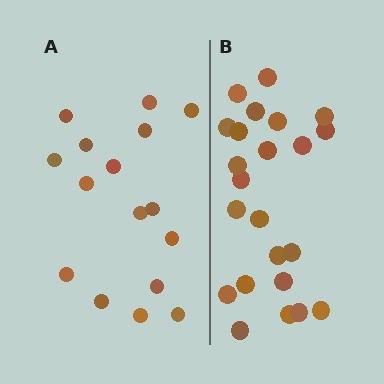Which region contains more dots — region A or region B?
Region B (the right region) has more dots.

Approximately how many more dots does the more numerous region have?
Region B has roughly 8 or so more dots than region A.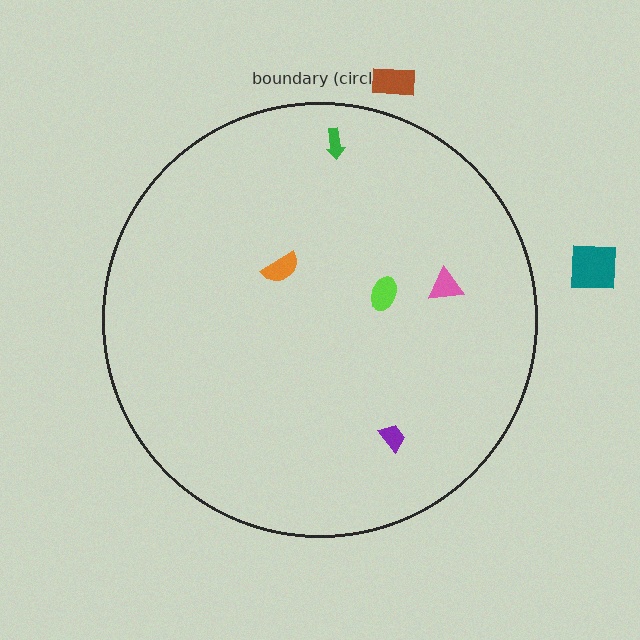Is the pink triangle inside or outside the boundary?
Inside.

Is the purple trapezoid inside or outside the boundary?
Inside.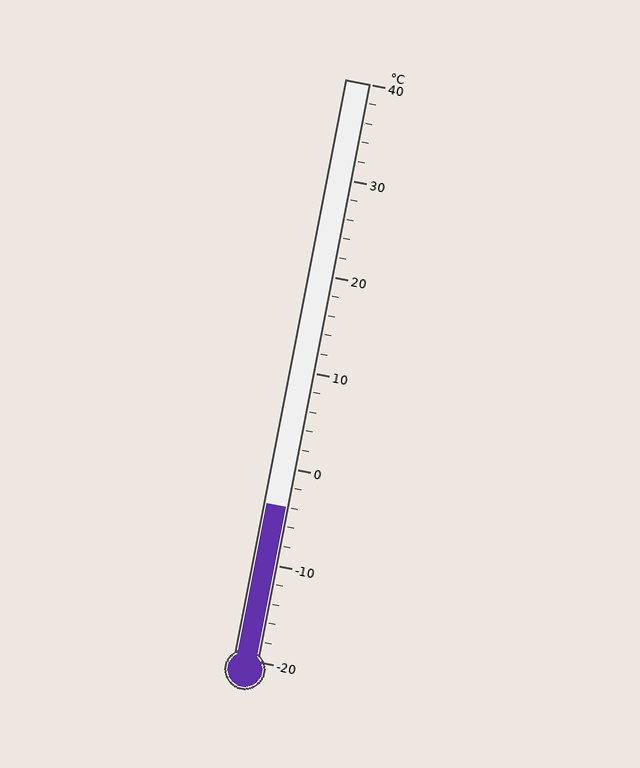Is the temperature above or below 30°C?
The temperature is below 30°C.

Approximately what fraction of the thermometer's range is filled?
The thermometer is filled to approximately 25% of its range.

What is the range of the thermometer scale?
The thermometer scale ranges from -20°C to 40°C.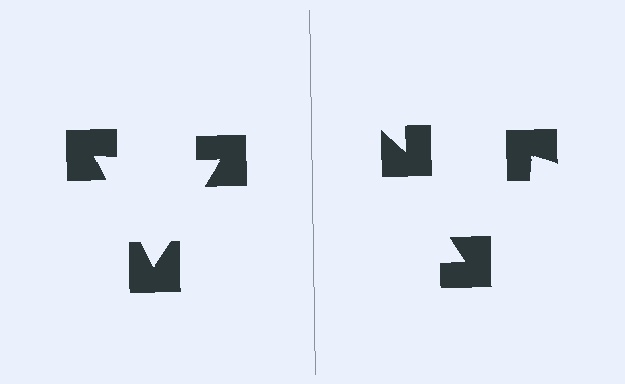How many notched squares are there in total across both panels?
6 — 3 on each side.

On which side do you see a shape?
An illusory triangle appears on the left side. On the right side the wedge cuts are rotated, so no coherent shape forms.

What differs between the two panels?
The notched squares are positioned identically on both sides; only the wedge orientations differ. On the left they align to a triangle; on the right they are misaligned.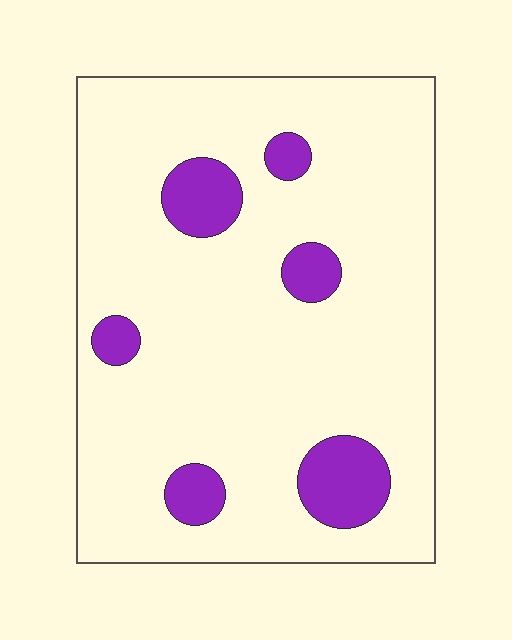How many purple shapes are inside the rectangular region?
6.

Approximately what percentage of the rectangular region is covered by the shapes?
Approximately 10%.